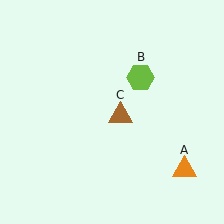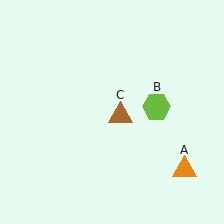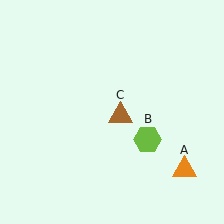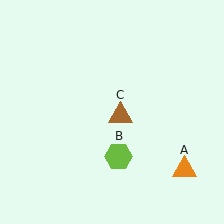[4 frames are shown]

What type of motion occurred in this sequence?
The lime hexagon (object B) rotated clockwise around the center of the scene.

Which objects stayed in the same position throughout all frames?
Orange triangle (object A) and brown triangle (object C) remained stationary.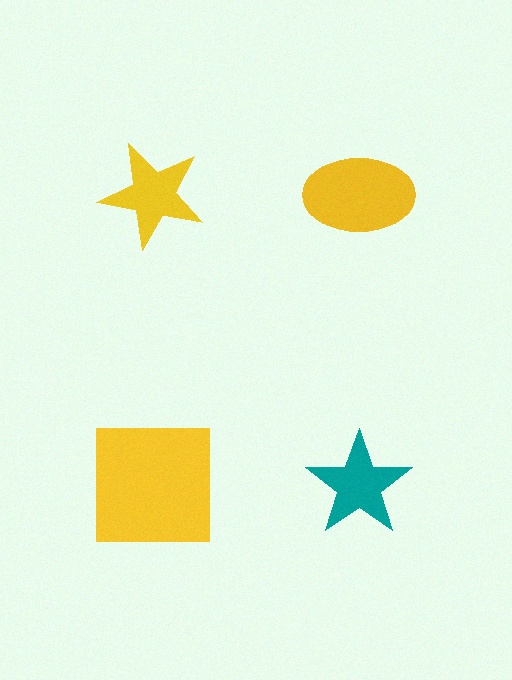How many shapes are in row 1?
2 shapes.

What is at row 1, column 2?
A yellow ellipse.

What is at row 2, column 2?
A teal star.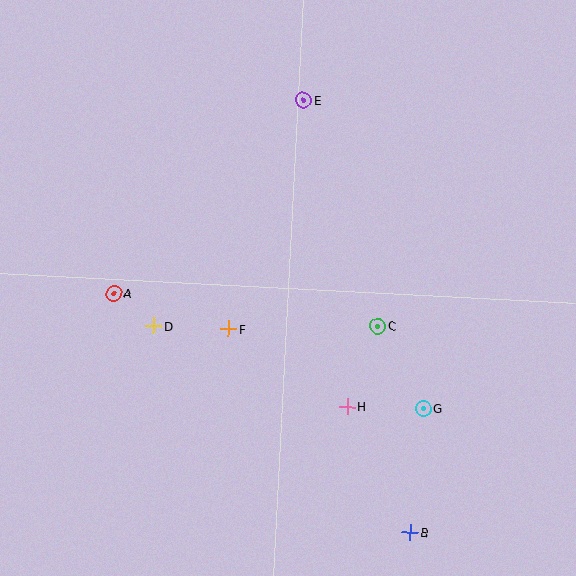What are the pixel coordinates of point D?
Point D is at (154, 326).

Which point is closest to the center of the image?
Point F at (229, 329) is closest to the center.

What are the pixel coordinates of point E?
Point E is at (304, 100).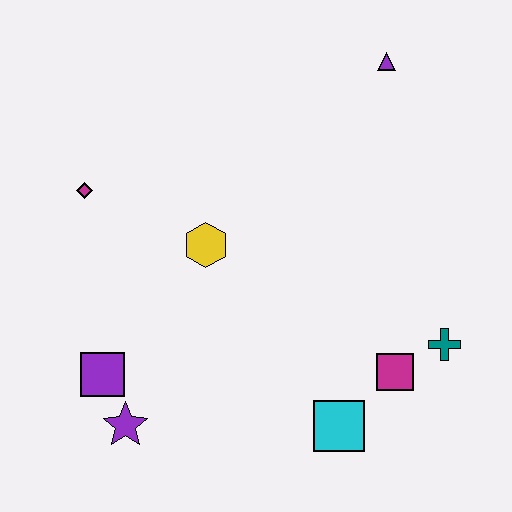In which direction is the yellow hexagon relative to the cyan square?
The yellow hexagon is above the cyan square.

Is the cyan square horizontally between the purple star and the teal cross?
Yes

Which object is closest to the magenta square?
The teal cross is closest to the magenta square.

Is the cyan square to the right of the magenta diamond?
Yes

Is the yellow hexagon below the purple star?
No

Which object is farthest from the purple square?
The purple triangle is farthest from the purple square.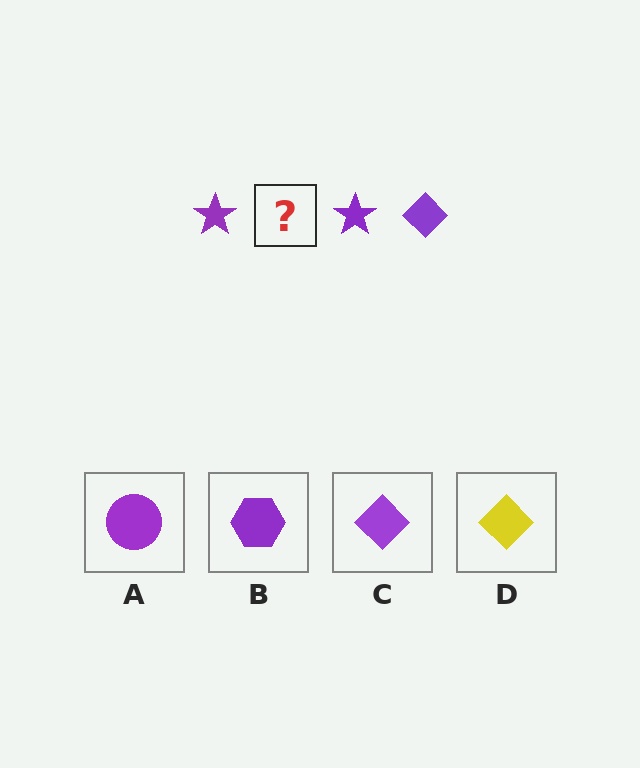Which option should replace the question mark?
Option C.